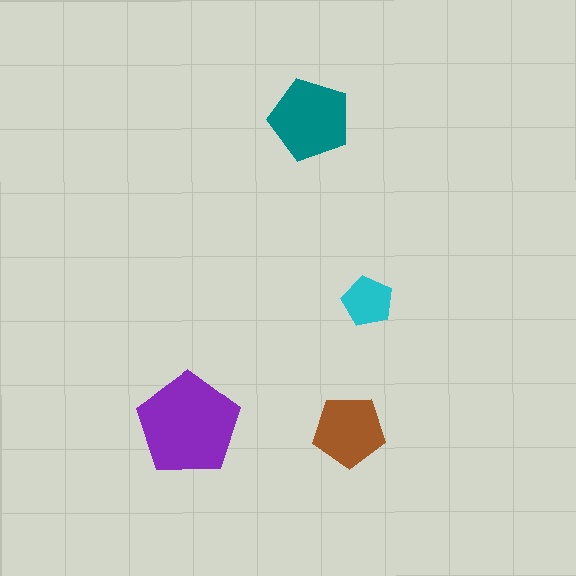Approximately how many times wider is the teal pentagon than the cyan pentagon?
About 1.5 times wider.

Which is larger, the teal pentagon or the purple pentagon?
The purple one.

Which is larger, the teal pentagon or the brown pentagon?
The teal one.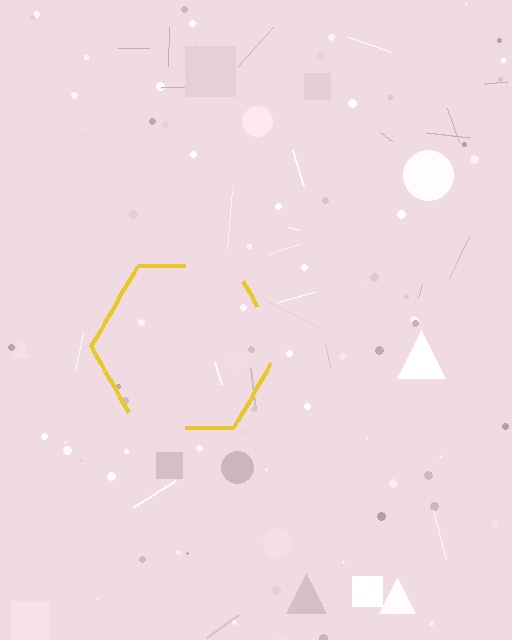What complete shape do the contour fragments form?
The contour fragments form a hexagon.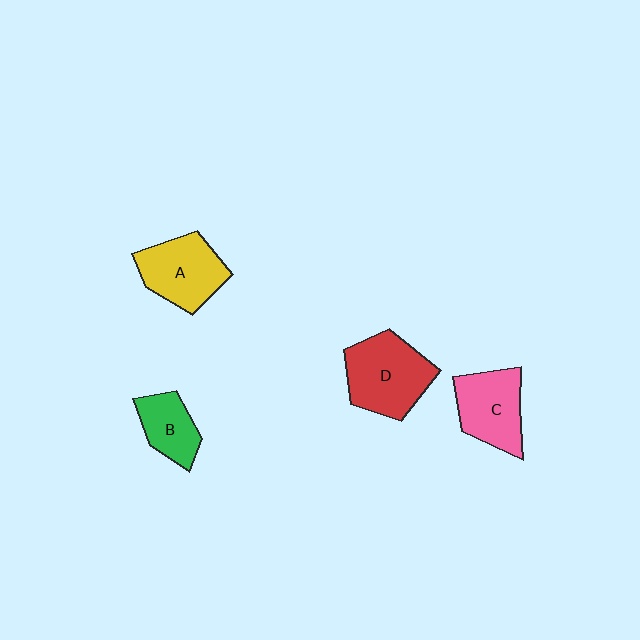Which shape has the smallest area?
Shape B (green).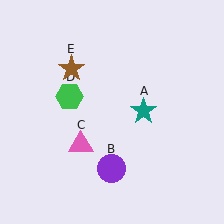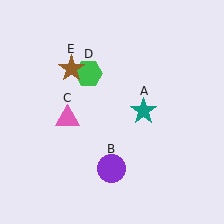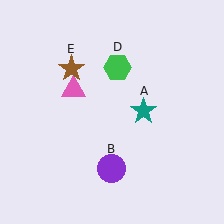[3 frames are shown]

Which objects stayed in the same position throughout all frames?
Teal star (object A) and purple circle (object B) and brown star (object E) remained stationary.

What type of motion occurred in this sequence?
The pink triangle (object C), green hexagon (object D) rotated clockwise around the center of the scene.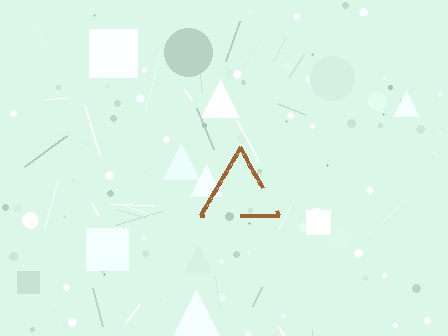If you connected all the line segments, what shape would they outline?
They would outline a triangle.